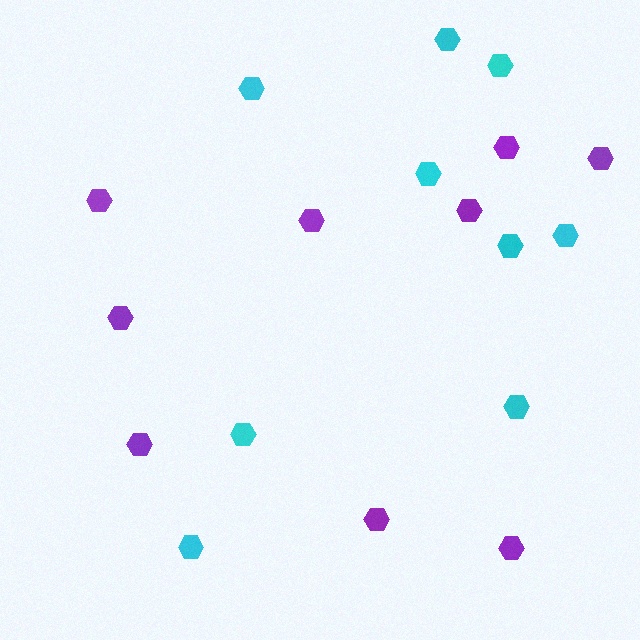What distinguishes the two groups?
There are 2 groups: one group of purple hexagons (9) and one group of cyan hexagons (9).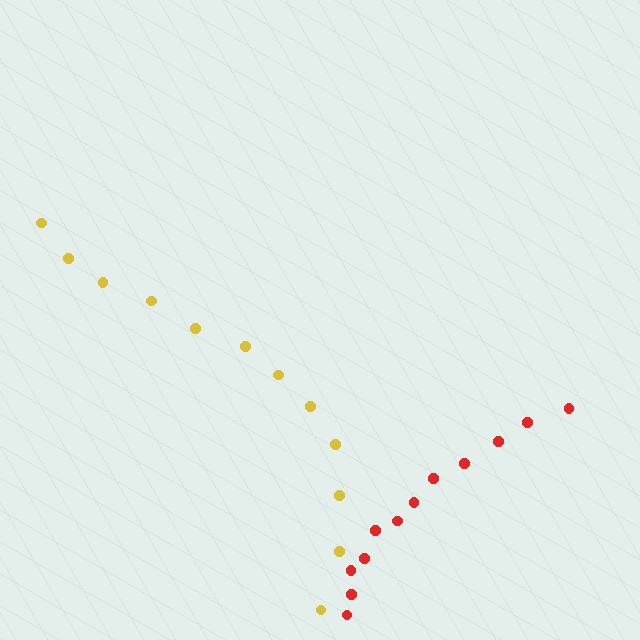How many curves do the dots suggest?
There are 2 distinct paths.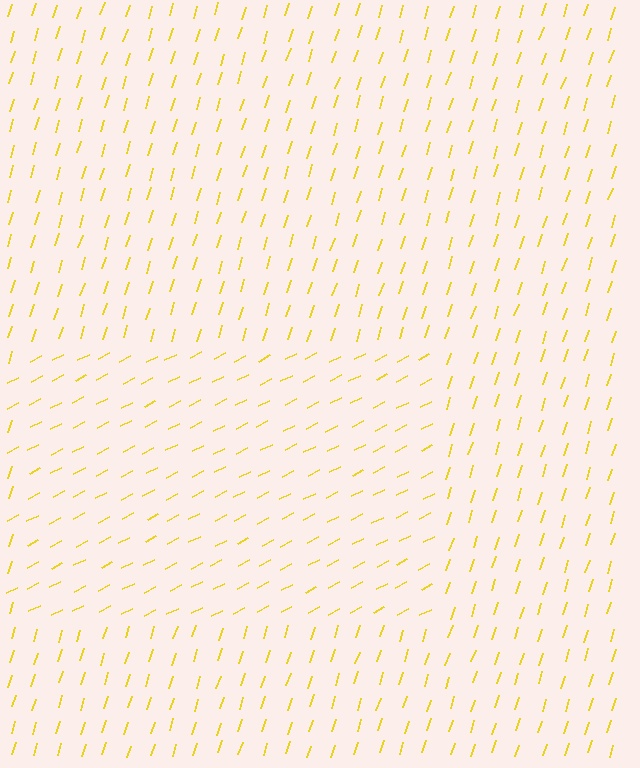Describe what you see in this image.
The image is filled with small yellow line segments. A rectangle region in the image has lines oriented differently from the surrounding lines, creating a visible texture boundary.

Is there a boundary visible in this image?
Yes, there is a texture boundary formed by a change in line orientation.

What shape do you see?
I see a rectangle.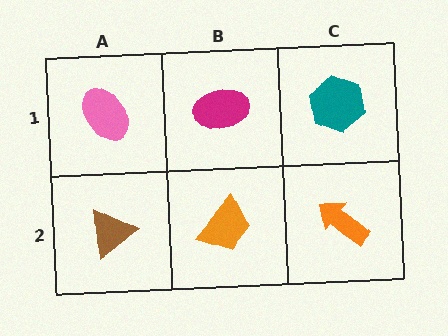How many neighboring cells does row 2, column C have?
2.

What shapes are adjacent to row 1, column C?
An orange arrow (row 2, column C), a magenta ellipse (row 1, column B).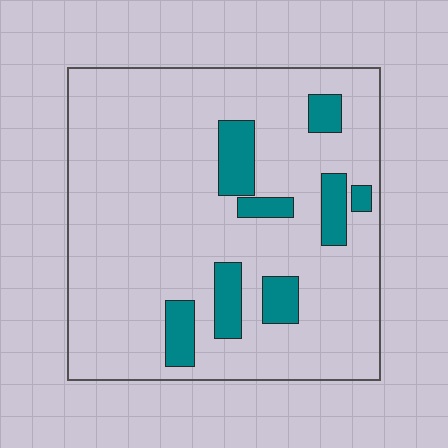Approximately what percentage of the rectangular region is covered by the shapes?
Approximately 15%.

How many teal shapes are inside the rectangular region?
8.